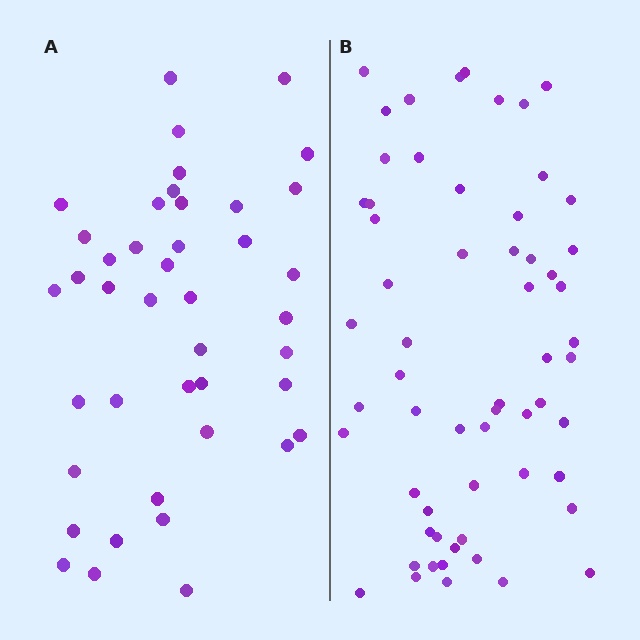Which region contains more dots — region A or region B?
Region B (the right region) has more dots.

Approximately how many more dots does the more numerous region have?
Region B has approximately 20 more dots than region A.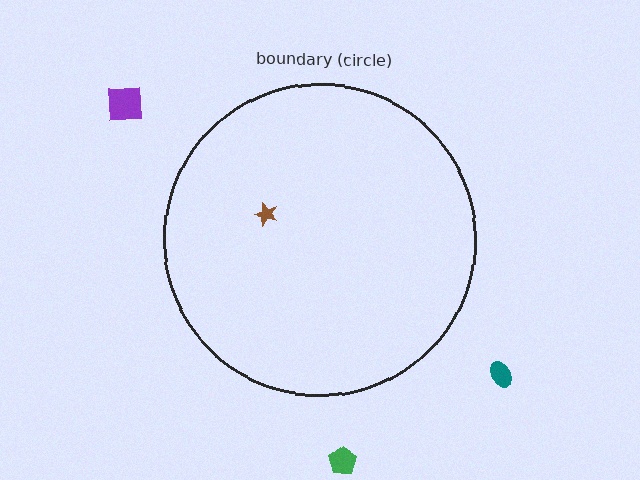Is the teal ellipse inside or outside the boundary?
Outside.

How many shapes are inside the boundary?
1 inside, 3 outside.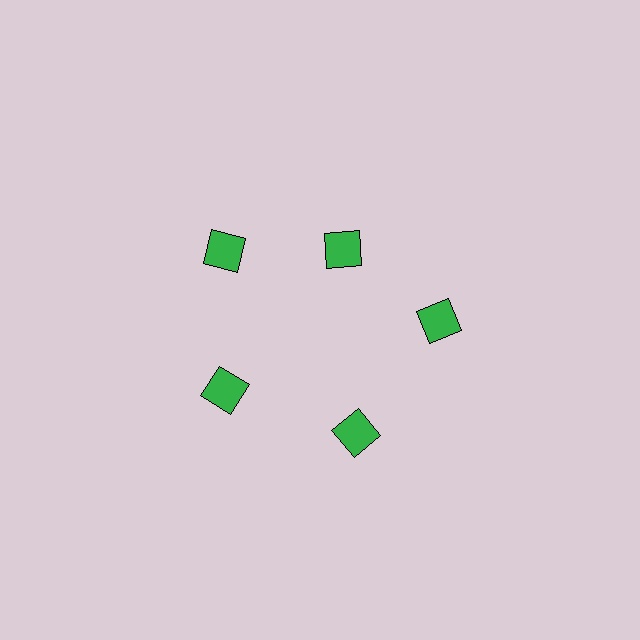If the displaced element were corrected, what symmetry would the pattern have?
It would have 5-fold rotational symmetry — the pattern would map onto itself every 72 degrees.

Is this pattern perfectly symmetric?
No. The 5 green diamonds are arranged in a ring, but one element near the 1 o'clock position is pulled inward toward the center, breaking the 5-fold rotational symmetry.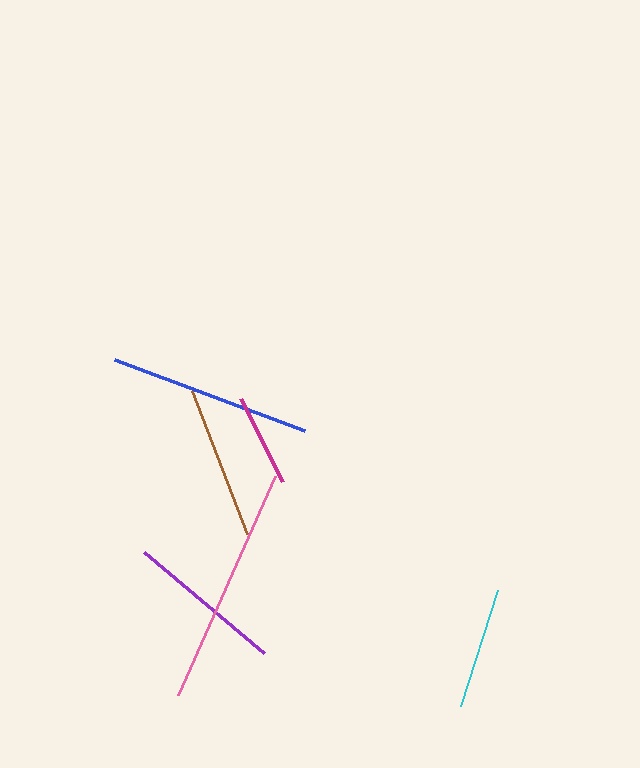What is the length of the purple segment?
The purple segment is approximately 157 pixels long.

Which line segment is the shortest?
The magenta line is the shortest at approximately 93 pixels.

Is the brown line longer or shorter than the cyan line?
The brown line is longer than the cyan line.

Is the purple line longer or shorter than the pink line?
The pink line is longer than the purple line.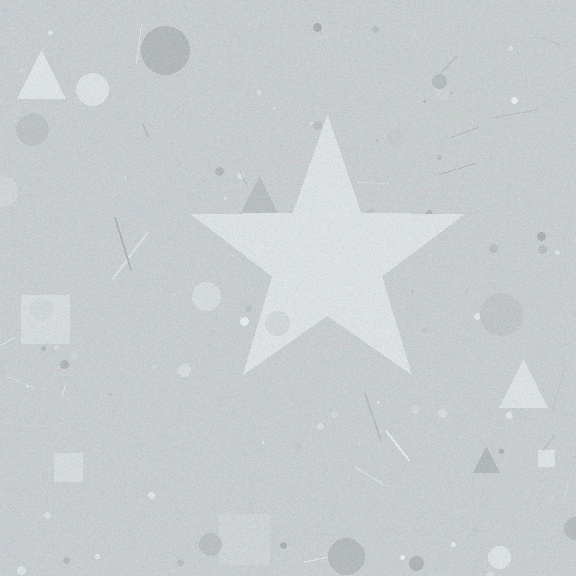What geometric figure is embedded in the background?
A star is embedded in the background.